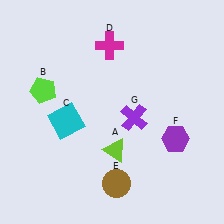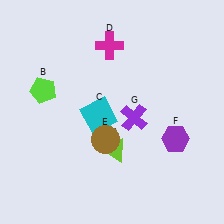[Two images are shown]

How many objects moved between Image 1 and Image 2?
2 objects moved between the two images.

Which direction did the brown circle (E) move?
The brown circle (E) moved up.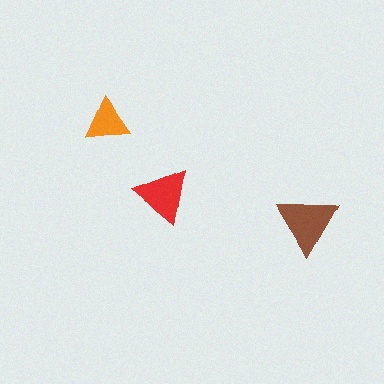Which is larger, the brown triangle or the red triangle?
The brown one.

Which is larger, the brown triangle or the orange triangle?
The brown one.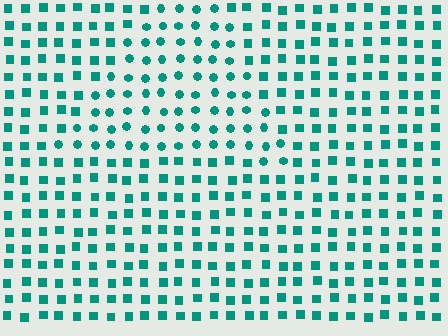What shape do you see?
I see a triangle.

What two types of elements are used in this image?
The image uses circles inside the triangle region and squares outside it.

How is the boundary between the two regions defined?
The boundary is defined by a change in element shape: circles inside vs. squares outside. All elements share the same color and spacing.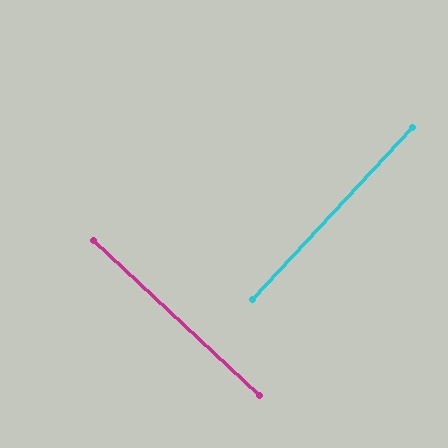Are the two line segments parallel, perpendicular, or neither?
Perpendicular — they meet at approximately 90°.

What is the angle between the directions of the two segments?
Approximately 90 degrees.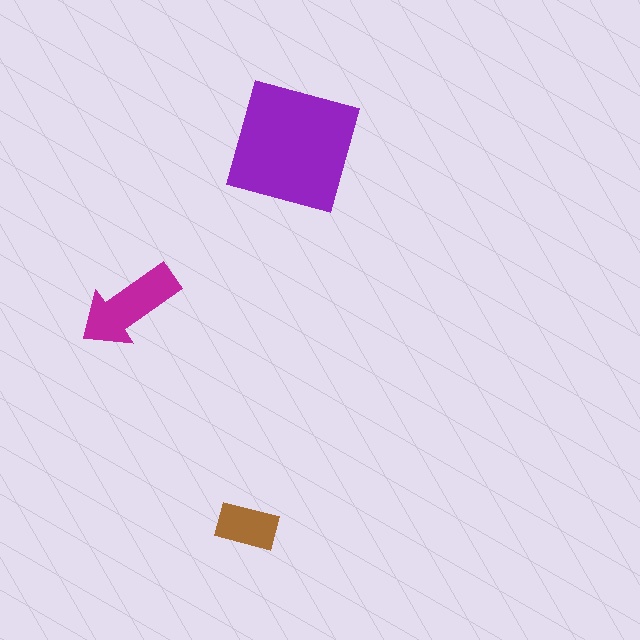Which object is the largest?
The purple square.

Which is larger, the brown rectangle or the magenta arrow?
The magenta arrow.